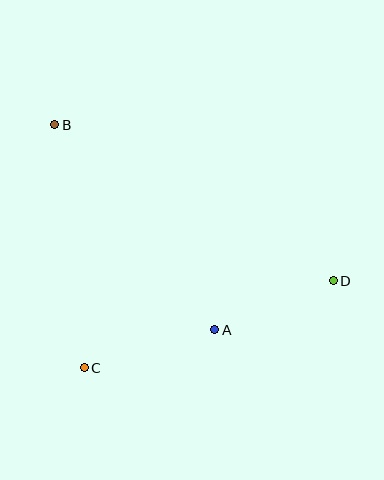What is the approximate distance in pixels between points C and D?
The distance between C and D is approximately 263 pixels.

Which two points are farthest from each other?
Points B and D are farthest from each other.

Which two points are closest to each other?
Points A and D are closest to each other.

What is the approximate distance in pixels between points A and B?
The distance between A and B is approximately 260 pixels.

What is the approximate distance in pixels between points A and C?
The distance between A and C is approximately 135 pixels.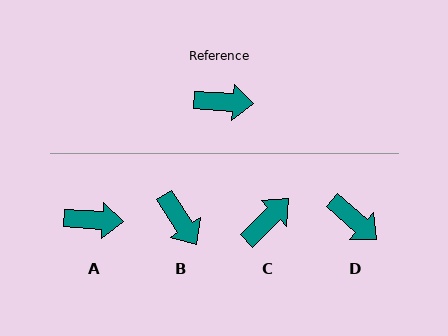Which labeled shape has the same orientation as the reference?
A.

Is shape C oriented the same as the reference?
No, it is off by about 49 degrees.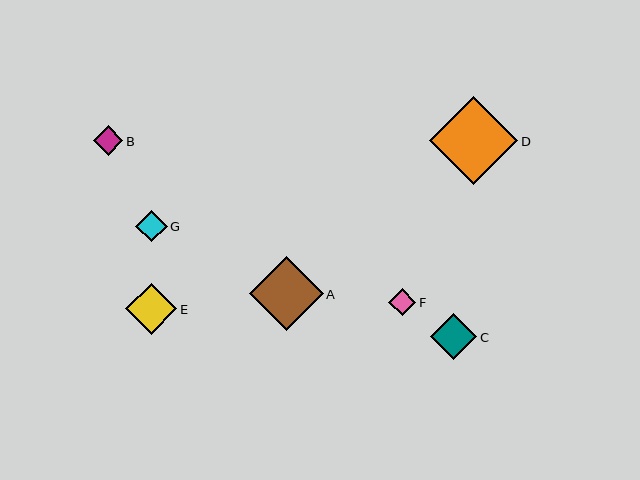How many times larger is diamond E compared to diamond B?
Diamond E is approximately 1.7 times the size of diamond B.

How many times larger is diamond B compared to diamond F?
Diamond B is approximately 1.1 times the size of diamond F.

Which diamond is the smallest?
Diamond F is the smallest with a size of approximately 27 pixels.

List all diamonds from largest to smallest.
From largest to smallest: D, A, E, C, G, B, F.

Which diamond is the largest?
Diamond D is the largest with a size of approximately 88 pixels.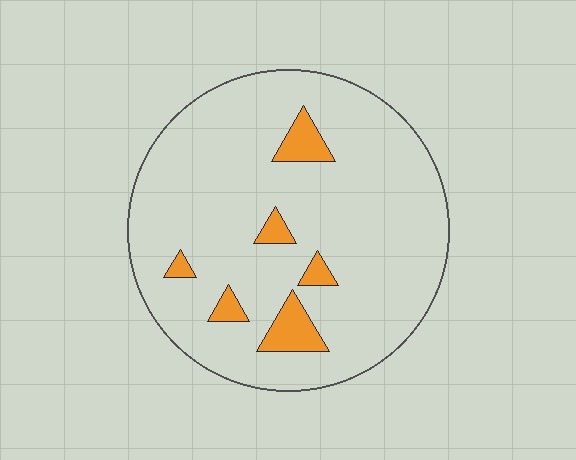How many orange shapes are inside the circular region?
6.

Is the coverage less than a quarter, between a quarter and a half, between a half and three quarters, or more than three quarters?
Less than a quarter.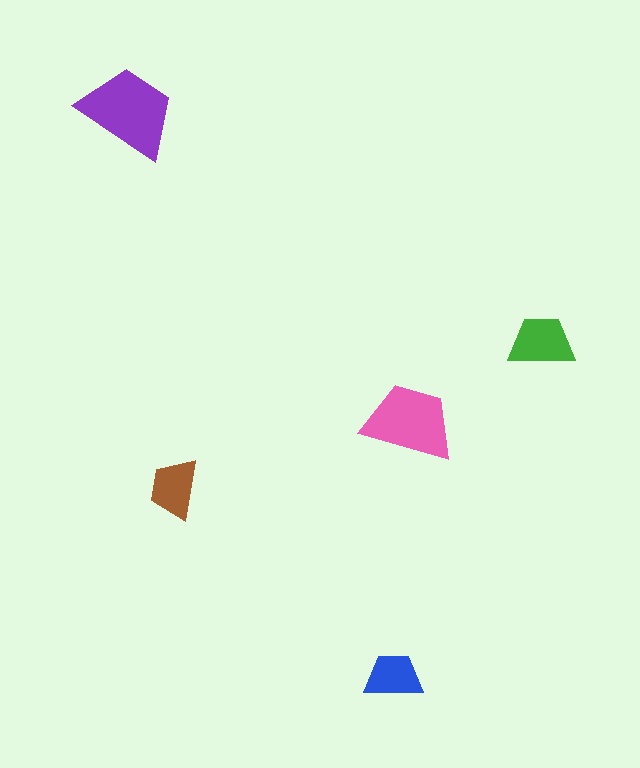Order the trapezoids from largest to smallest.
the purple one, the pink one, the green one, the brown one, the blue one.